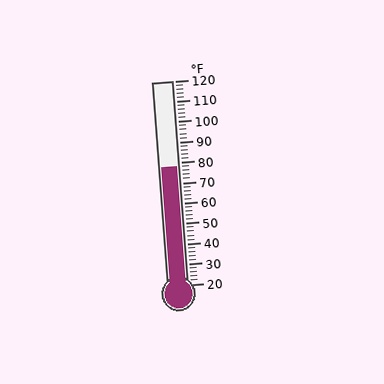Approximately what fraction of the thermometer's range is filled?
The thermometer is filled to approximately 60% of its range.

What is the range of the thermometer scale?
The thermometer scale ranges from 20°F to 120°F.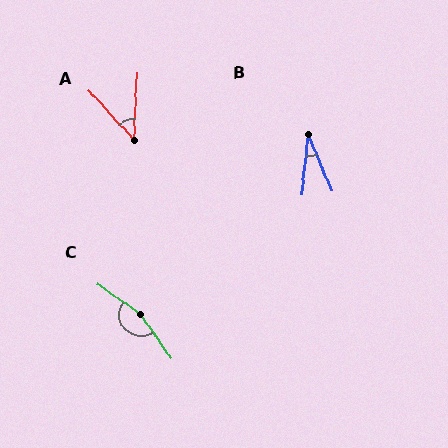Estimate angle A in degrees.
Approximately 45 degrees.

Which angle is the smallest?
B, at approximately 28 degrees.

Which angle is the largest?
C, at approximately 159 degrees.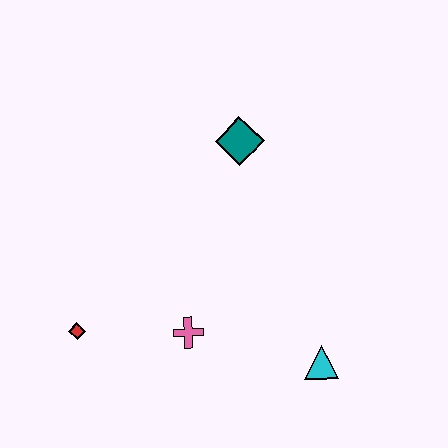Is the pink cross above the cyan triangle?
Yes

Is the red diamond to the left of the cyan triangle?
Yes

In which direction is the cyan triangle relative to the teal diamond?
The cyan triangle is below the teal diamond.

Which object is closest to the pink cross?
The red diamond is closest to the pink cross.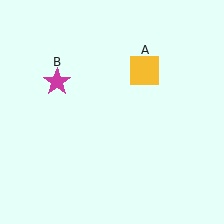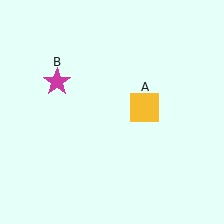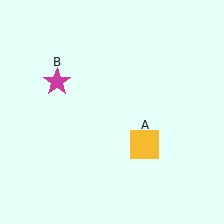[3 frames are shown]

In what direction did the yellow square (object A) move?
The yellow square (object A) moved down.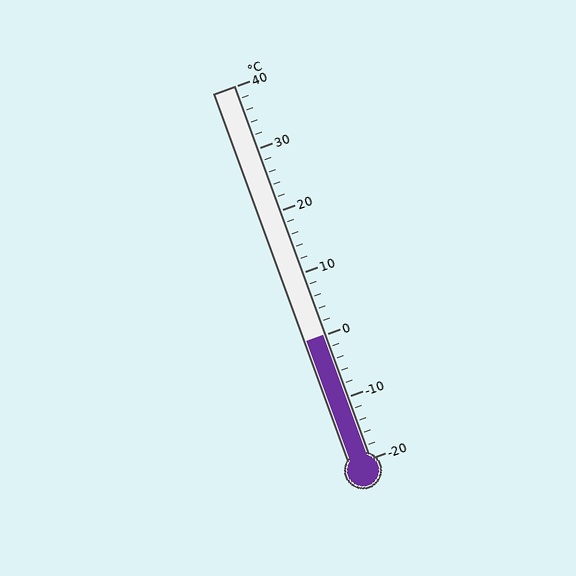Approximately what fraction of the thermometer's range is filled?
The thermometer is filled to approximately 35% of its range.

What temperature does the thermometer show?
The thermometer shows approximately 0°C.